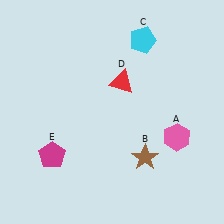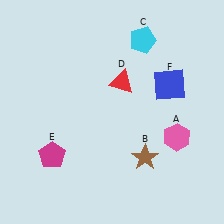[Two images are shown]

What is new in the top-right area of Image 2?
A blue square (F) was added in the top-right area of Image 2.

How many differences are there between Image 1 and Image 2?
There is 1 difference between the two images.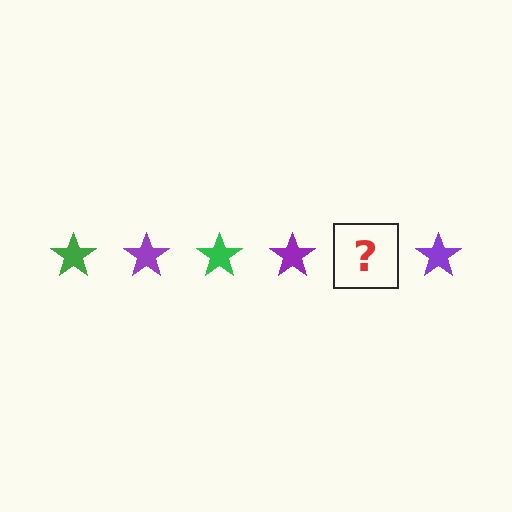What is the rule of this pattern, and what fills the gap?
The rule is that the pattern cycles through green, purple stars. The gap should be filled with a green star.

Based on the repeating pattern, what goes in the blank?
The blank should be a green star.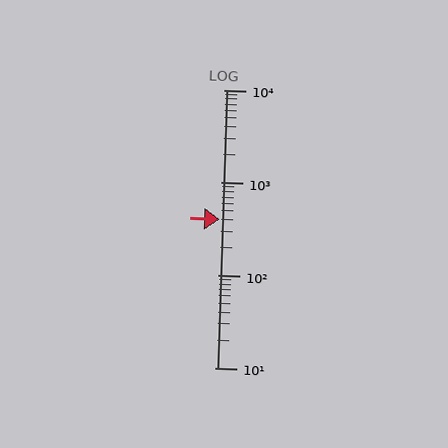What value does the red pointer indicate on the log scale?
The pointer indicates approximately 400.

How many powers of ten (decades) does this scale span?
The scale spans 3 decades, from 10 to 10000.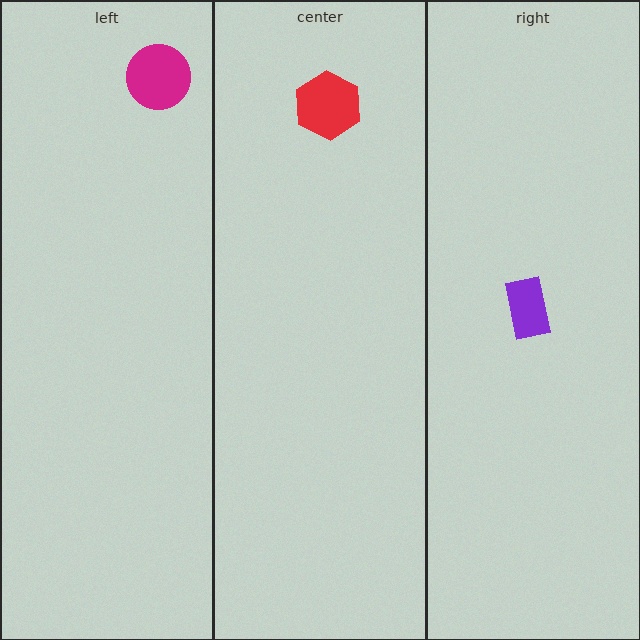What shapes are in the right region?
The purple rectangle.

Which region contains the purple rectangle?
The right region.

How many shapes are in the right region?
1.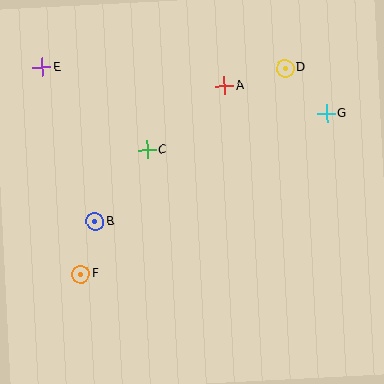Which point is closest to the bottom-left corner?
Point F is closest to the bottom-left corner.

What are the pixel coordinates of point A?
Point A is at (224, 86).